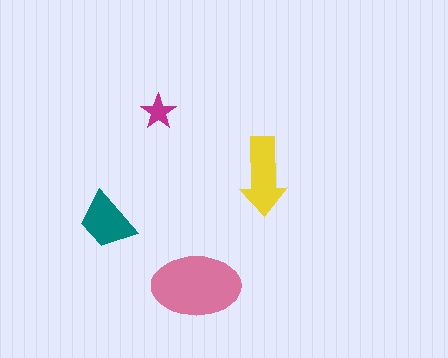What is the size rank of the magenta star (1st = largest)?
4th.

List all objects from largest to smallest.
The pink ellipse, the yellow arrow, the teal trapezoid, the magenta star.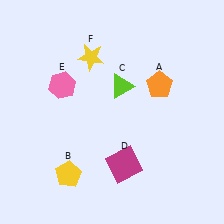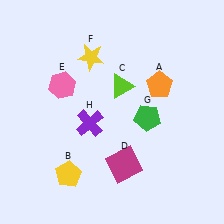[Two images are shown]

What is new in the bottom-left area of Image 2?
A purple cross (H) was added in the bottom-left area of Image 2.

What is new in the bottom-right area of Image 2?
A green pentagon (G) was added in the bottom-right area of Image 2.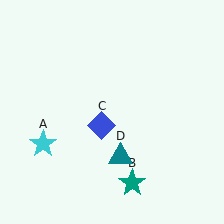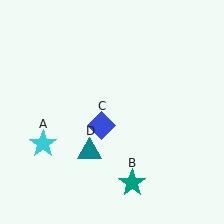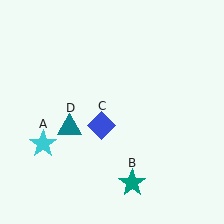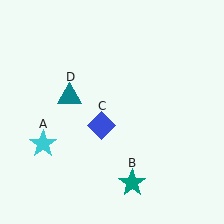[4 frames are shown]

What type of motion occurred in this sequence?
The teal triangle (object D) rotated clockwise around the center of the scene.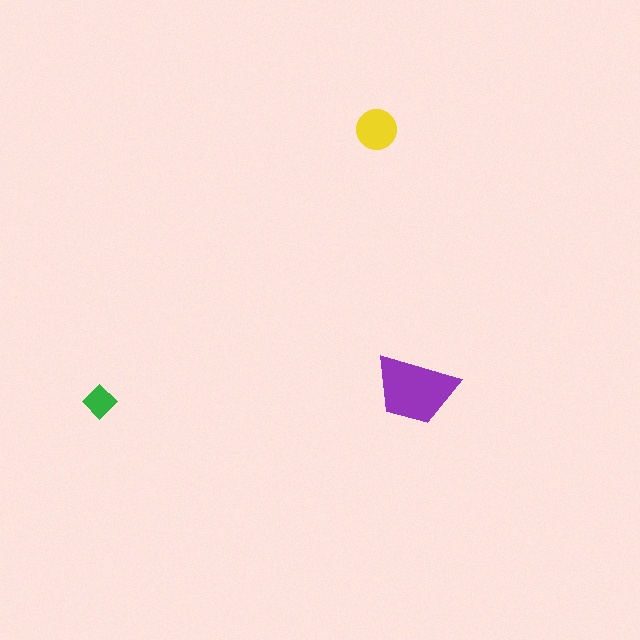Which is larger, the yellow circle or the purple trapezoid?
The purple trapezoid.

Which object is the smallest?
The green diamond.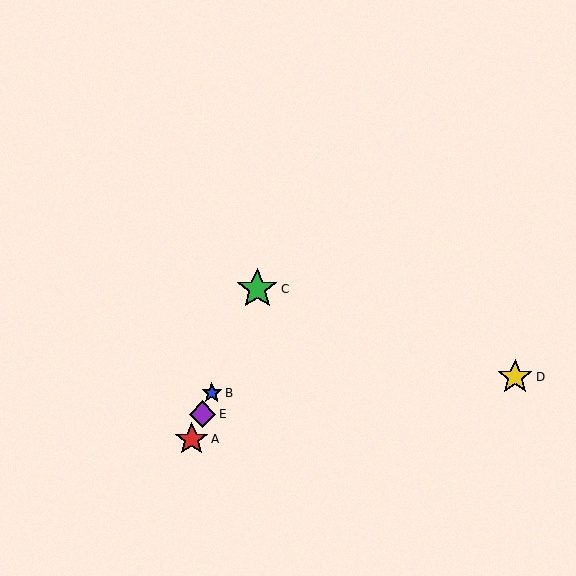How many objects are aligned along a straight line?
4 objects (A, B, C, E) are aligned along a straight line.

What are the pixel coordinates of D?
Object D is at (515, 377).